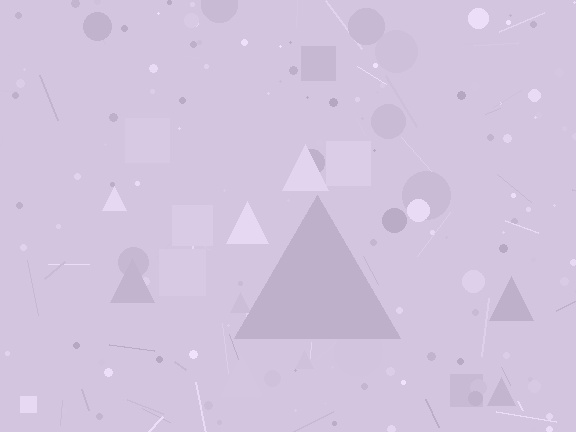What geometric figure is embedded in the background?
A triangle is embedded in the background.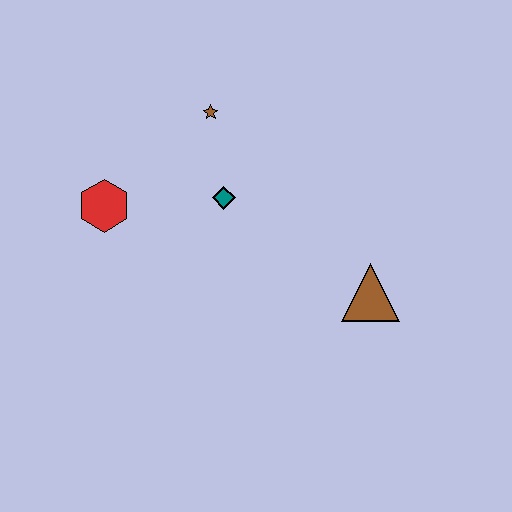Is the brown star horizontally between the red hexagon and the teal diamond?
Yes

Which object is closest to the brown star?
The teal diamond is closest to the brown star.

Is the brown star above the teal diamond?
Yes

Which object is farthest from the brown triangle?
The red hexagon is farthest from the brown triangle.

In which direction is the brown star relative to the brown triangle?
The brown star is above the brown triangle.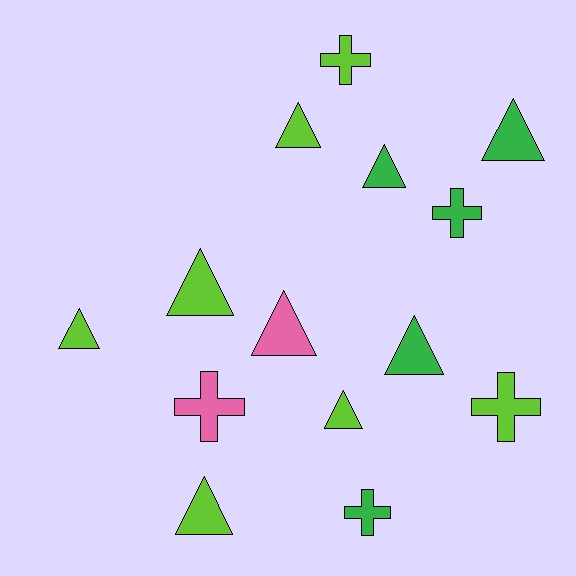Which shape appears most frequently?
Triangle, with 9 objects.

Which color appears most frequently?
Lime, with 7 objects.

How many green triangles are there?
There are 3 green triangles.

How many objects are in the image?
There are 14 objects.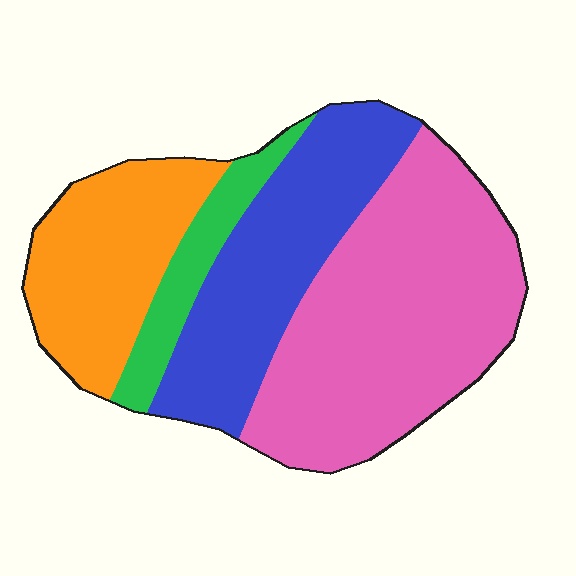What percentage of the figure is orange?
Orange covers about 20% of the figure.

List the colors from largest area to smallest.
From largest to smallest: pink, blue, orange, green.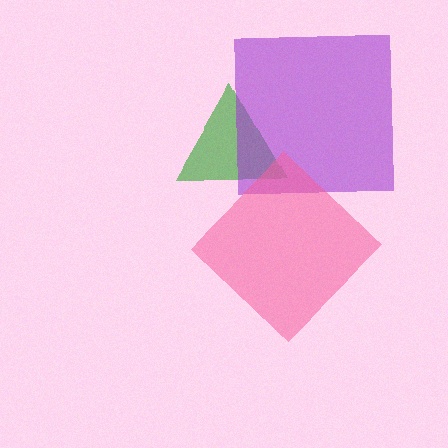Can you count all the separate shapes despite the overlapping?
Yes, there are 3 separate shapes.